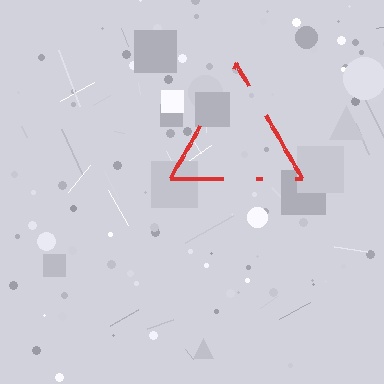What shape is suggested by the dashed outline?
The dashed outline suggests a triangle.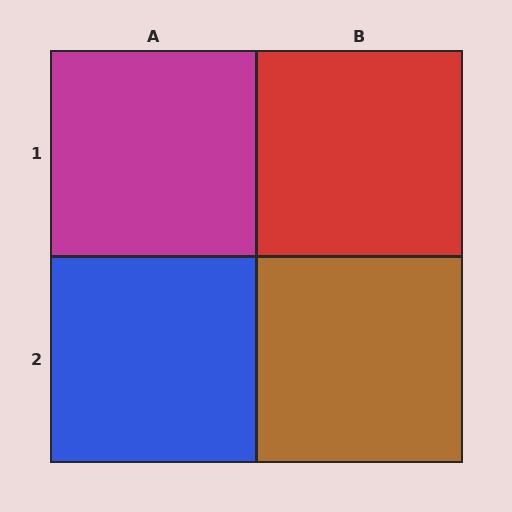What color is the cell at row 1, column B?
Red.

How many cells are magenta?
1 cell is magenta.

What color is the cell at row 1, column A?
Magenta.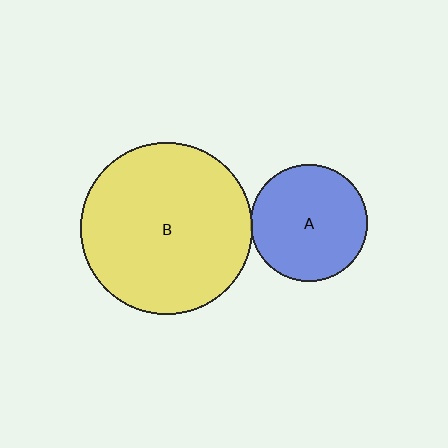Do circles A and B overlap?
Yes.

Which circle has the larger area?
Circle B (yellow).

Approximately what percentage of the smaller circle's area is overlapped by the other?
Approximately 5%.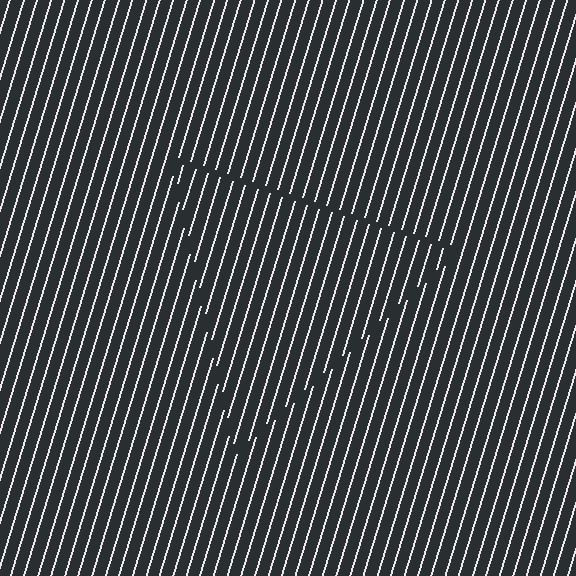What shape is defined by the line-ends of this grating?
An illusory triangle. The interior of the shape contains the same grating, shifted by half a period — the contour is defined by the phase discontinuity where line-ends from the inner and outer gratings abut.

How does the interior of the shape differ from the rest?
The interior of the shape contains the same grating, shifted by half a period — the contour is defined by the phase discontinuity where line-ends from the inner and outer gratings abut.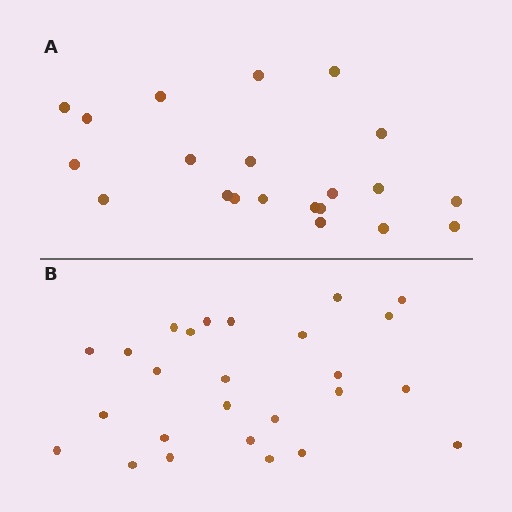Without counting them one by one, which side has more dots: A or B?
Region B (the bottom region) has more dots.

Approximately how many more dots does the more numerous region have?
Region B has about 5 more dots than region A.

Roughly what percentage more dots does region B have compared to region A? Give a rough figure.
About 25% more.